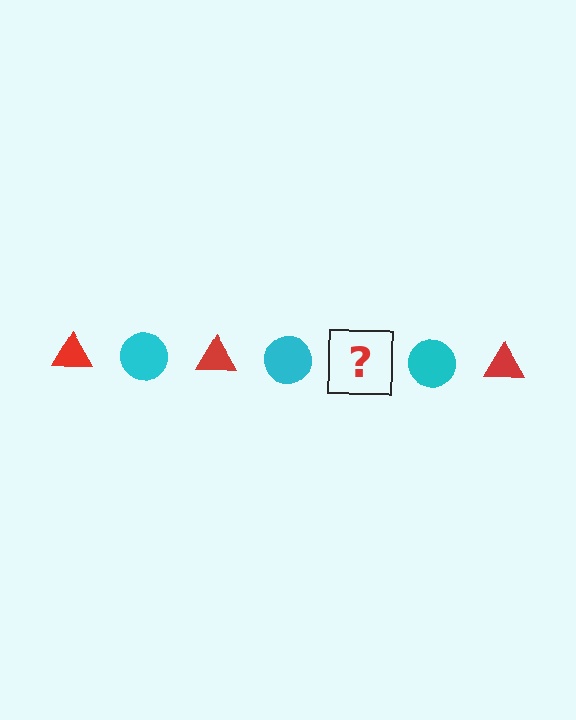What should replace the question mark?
The question mark should be replaced with a red triangle.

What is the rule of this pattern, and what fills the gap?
The rule is that the pattern alternates between red triangle and cyan circle. The gap should be filled with a red triangle.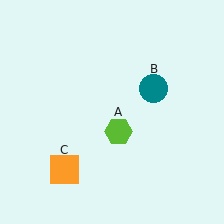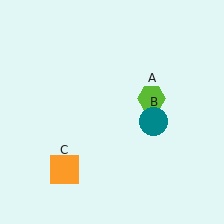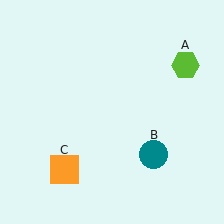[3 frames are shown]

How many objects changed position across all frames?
2 objects changed position: lime hexagon (object A), teal circle (object B).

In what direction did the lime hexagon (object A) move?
The lime hexagon (object A) moved up and to the right.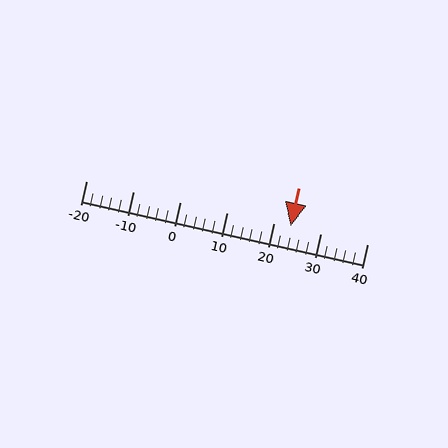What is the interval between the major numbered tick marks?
The major tick marks are spaced 10 units apart.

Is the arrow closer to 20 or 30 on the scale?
The arrow is closer to 20.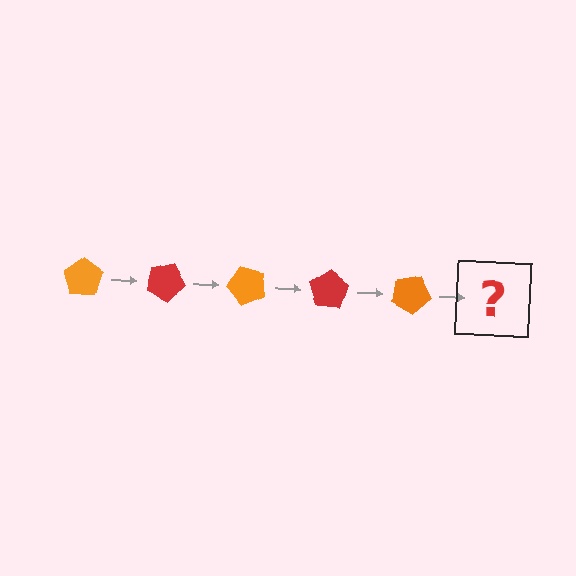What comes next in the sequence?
The next element should be a red pentagon, rotated 125 degrees from the start.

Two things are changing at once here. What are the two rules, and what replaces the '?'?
The two rules are that it rotates 25 degrees each step and the color cycles through orange and red. The '?' should be a red pentagon, rotated 125 degrees from the start.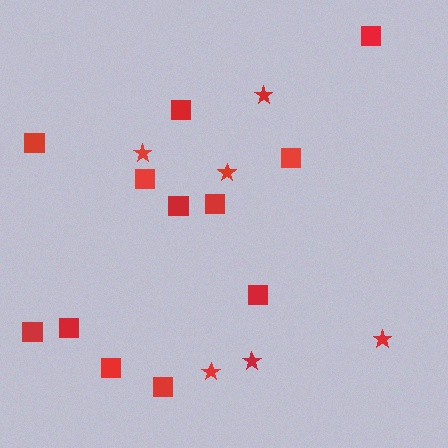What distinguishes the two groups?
There are 2 groups: one group of squares (12) and one group of stars (6).